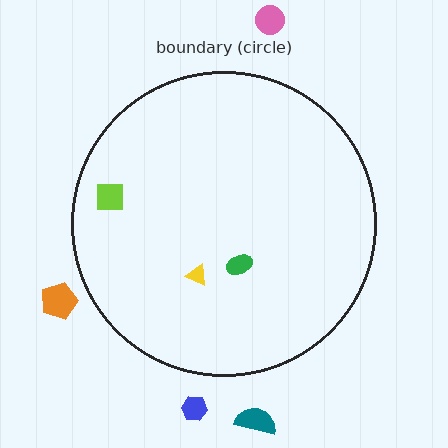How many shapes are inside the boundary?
3 inside, 4 outside.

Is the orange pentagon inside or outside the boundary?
Outside.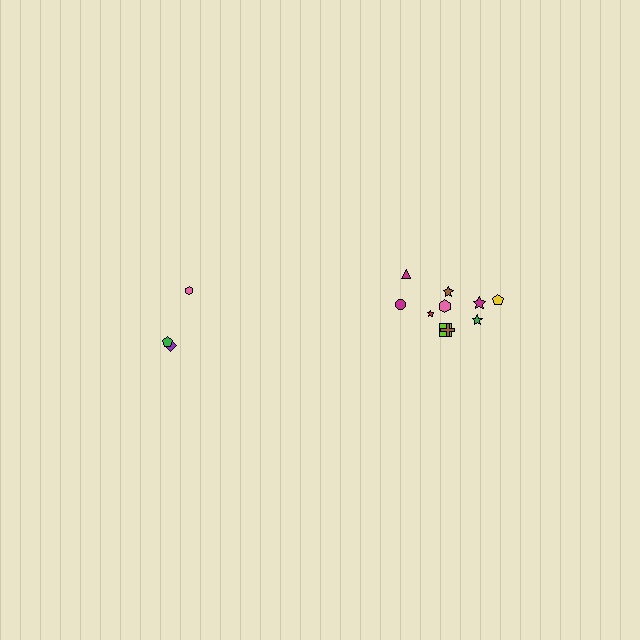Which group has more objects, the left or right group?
The right group.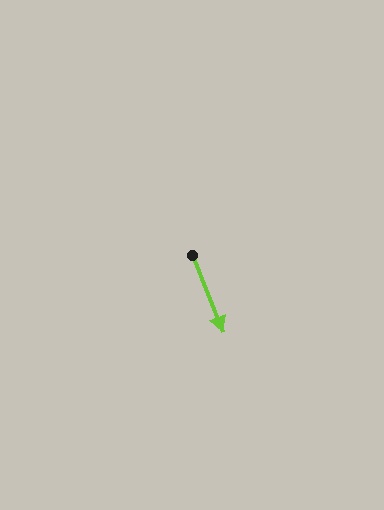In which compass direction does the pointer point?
South.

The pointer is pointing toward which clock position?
Roughly 5 o'clock.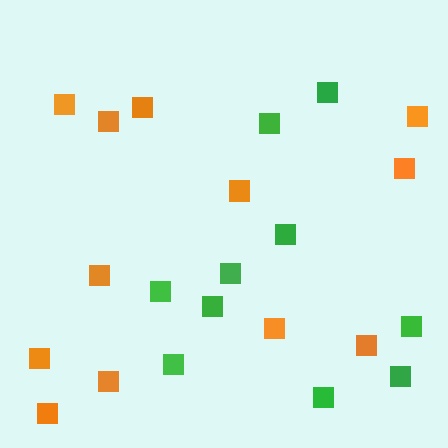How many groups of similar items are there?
There are 2 groups: one group of green squares (10) and one group of orange squares (12).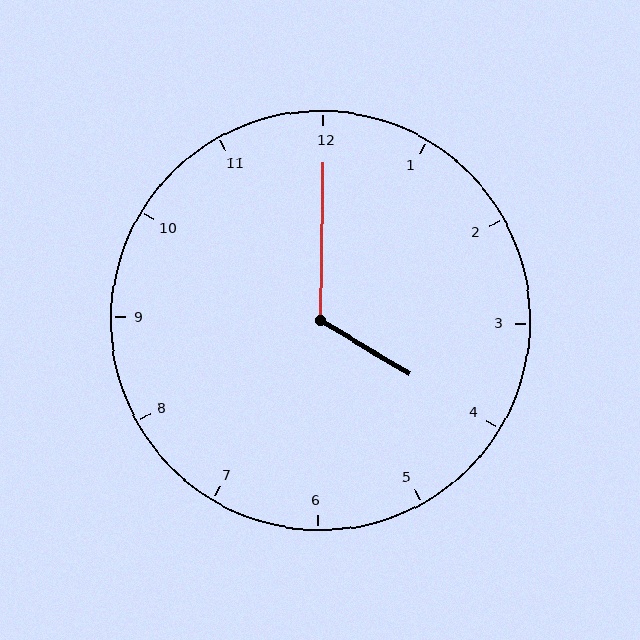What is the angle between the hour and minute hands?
Approximately 120 degrees.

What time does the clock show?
4:00.